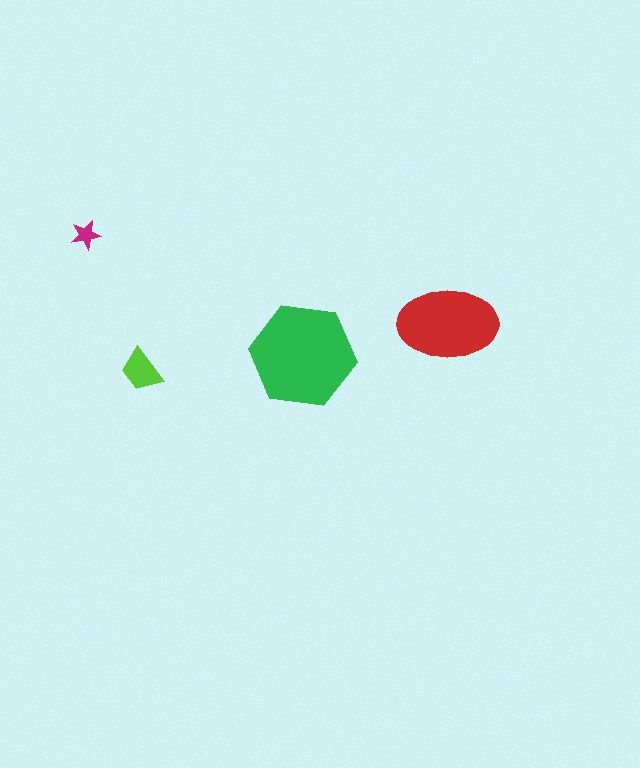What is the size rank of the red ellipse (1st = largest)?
2nd.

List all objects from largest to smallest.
The green hexagon, the red ellipse, the lime trapezoid, the magenta star.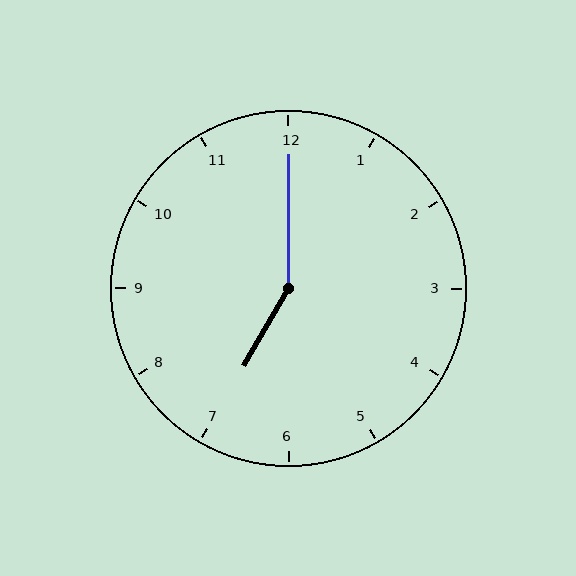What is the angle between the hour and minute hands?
Approximately 150 degrees.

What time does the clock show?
7:00.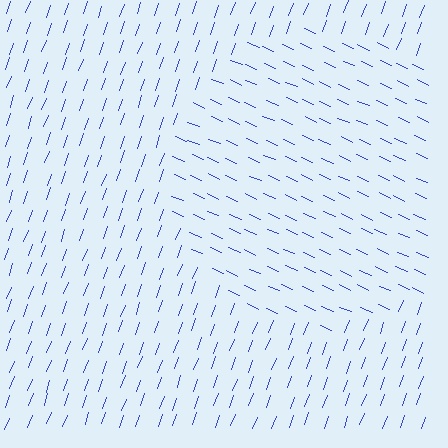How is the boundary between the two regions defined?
The boundary is defined purely by a change in line orientation (approximately 86 degrees difference). All lines are the same color and thickness.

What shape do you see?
I see a circle.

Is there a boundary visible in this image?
Yes, there is a texture boundary formed by a change in line orientation.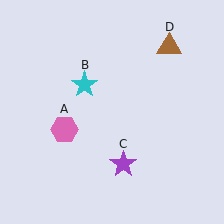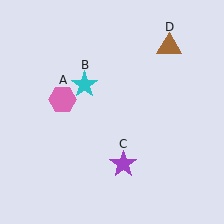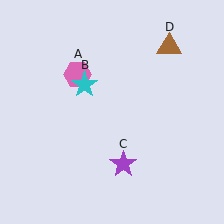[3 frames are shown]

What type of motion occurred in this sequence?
The pink hexagon (object A) rotated clockwise around the center of the scene.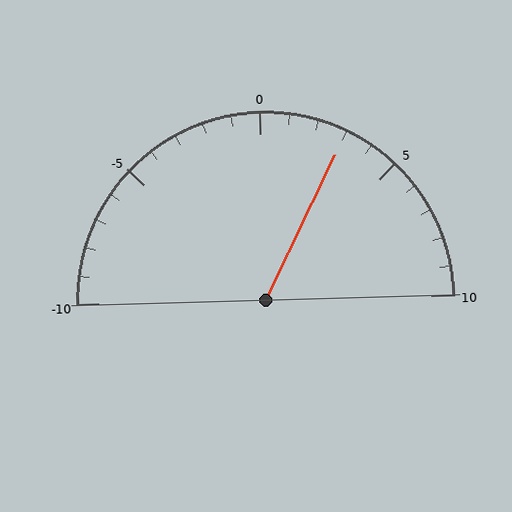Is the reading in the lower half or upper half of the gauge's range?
The reading is in the upper half of the range (-10 to 10).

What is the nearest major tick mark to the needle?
The nearest major tick mark is 5.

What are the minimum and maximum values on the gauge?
The gauge ranges from -10 to 10.